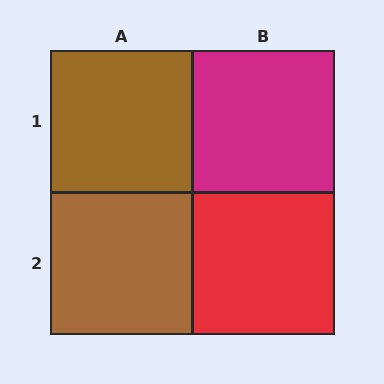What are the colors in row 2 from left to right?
Brown, red.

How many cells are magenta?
1 cell is magenta.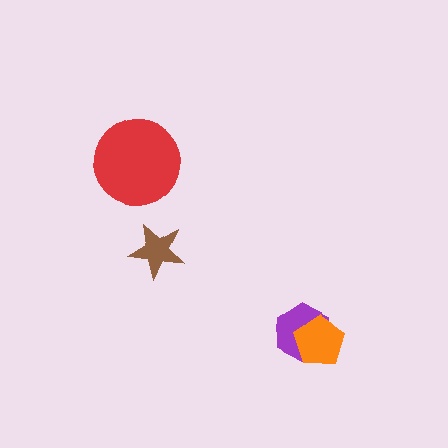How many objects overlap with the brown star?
0 objects overlap with the brown star.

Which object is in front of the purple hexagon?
The orange pentagon is in front of the purple hexagon.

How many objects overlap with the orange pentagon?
1 object overlaps with the orange pentagon.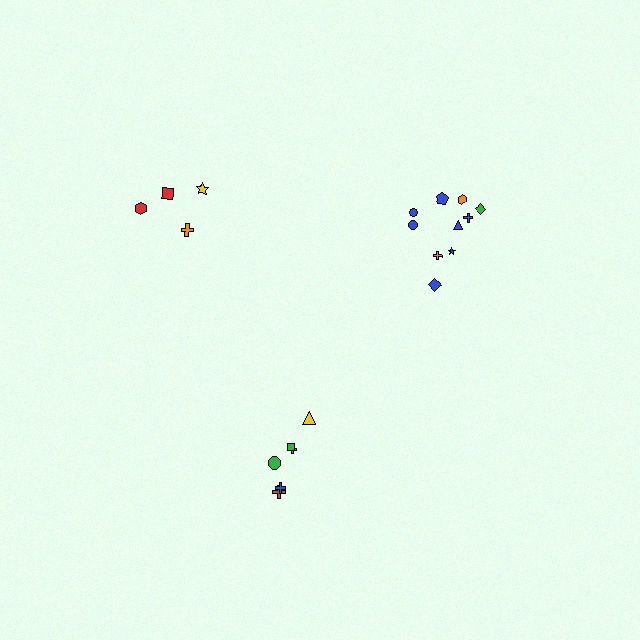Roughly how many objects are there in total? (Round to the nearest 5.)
Roughly 20 objects in total.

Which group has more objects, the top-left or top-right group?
The top-right group.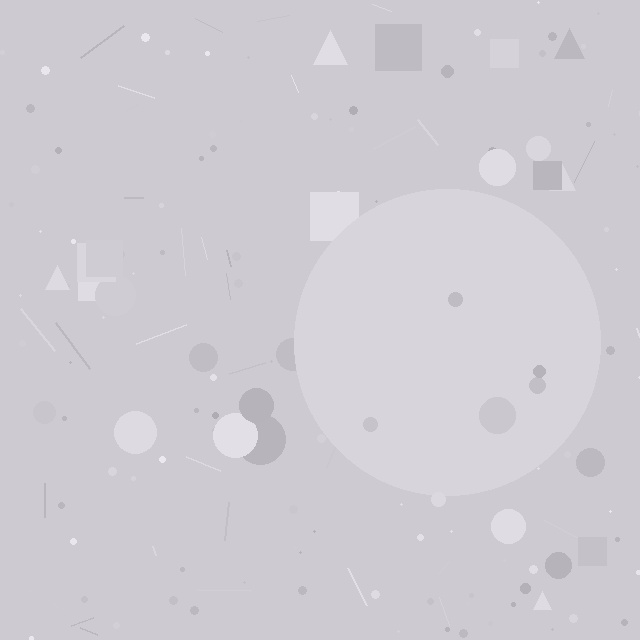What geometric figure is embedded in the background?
A circle is embedded in the background.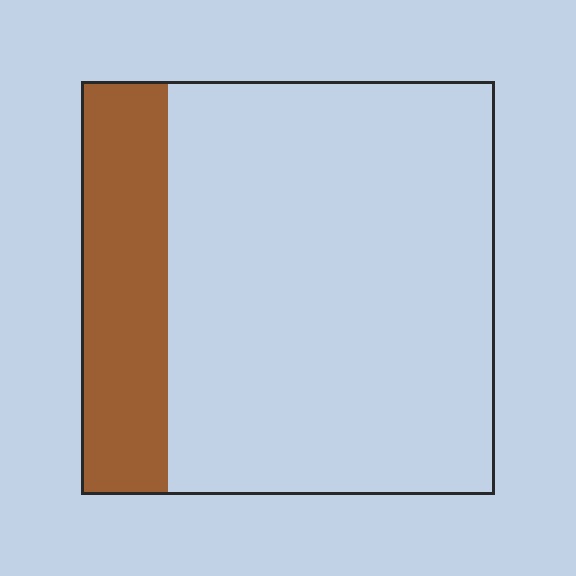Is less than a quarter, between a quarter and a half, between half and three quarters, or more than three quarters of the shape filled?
Less than a quarter.